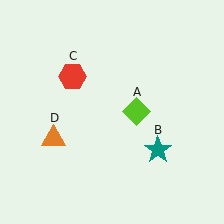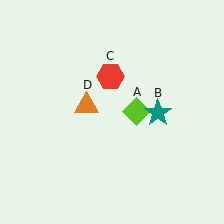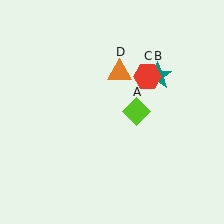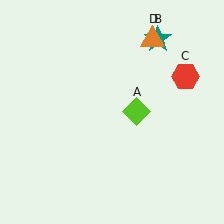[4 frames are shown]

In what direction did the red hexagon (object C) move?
The red hexagon (object C) moved right.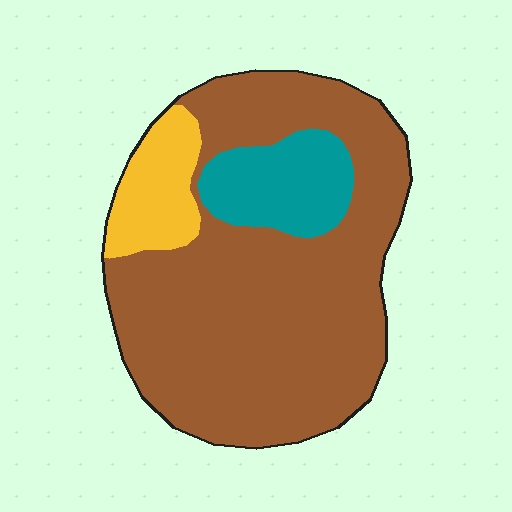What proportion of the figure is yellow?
Yellow takes up about one tenth (1/10) of the figure.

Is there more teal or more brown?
Brown.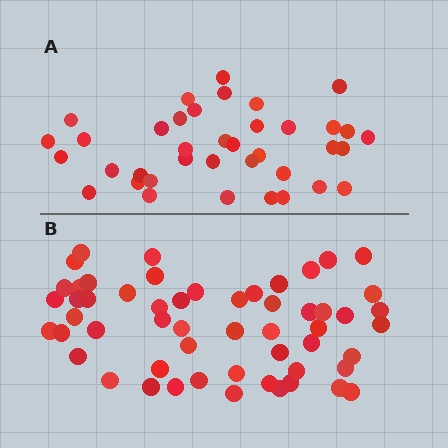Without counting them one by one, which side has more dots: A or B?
Region B (the bottom region) has more dots.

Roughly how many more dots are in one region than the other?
Region B has approximately 15 more dots than region A.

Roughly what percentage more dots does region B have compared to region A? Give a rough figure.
About 45% more.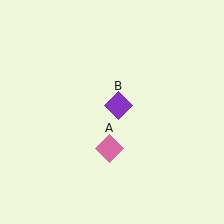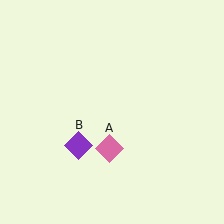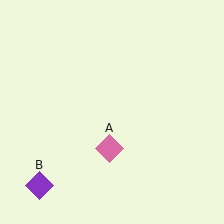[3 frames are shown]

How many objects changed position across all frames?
1 object changed position: purple diamond (object B).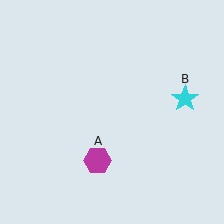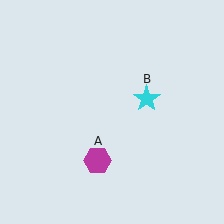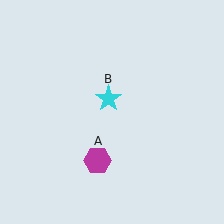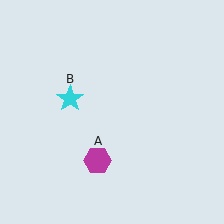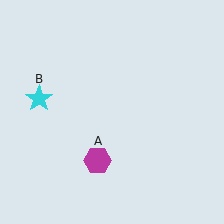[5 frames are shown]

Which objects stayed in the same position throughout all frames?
Magenta hexagon (object A) remained stationary.